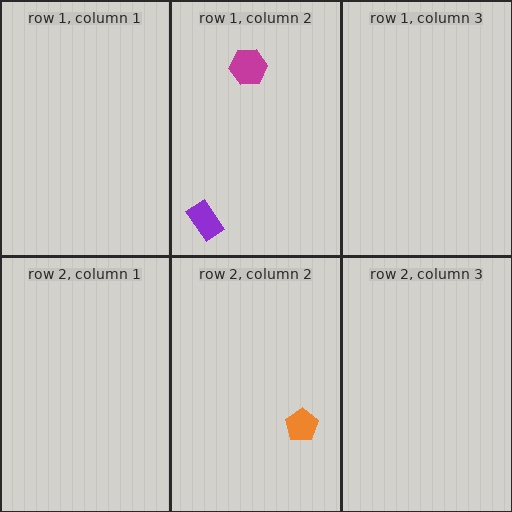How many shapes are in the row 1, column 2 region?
2.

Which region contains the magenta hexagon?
The row 1, column 2 region.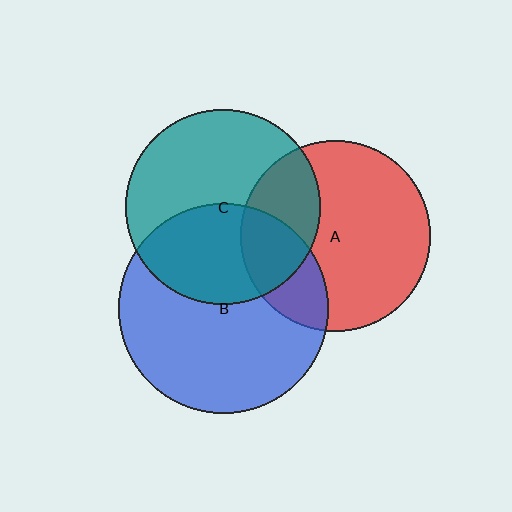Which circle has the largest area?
Circle B (blue).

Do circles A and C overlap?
Yes.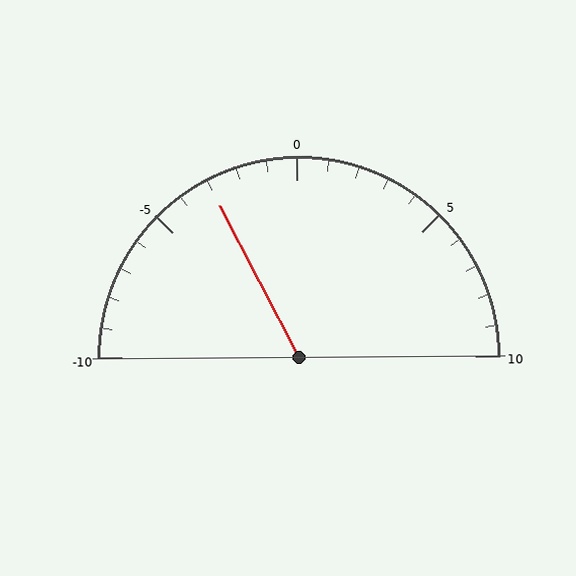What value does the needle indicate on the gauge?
The needle indicates approximately -3.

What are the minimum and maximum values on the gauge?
The gauge ranges from -10 to 10.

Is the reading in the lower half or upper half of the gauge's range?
The reading is in the lower half of the range (-10 to 10).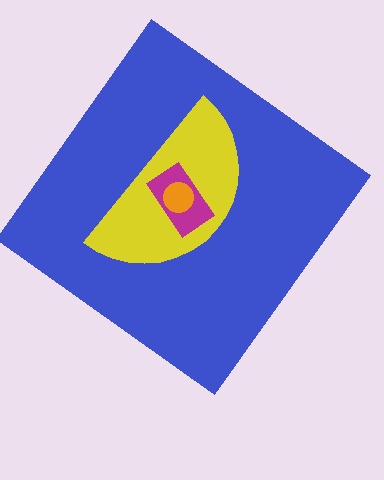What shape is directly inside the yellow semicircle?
The magenta rectangle.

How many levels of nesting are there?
4.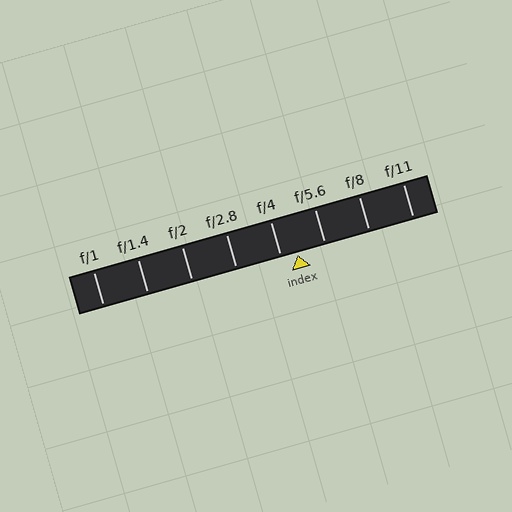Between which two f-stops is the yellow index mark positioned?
The index mark is between f/4 and f/5.6.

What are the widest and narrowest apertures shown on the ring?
The widest aperture shown is f/1 and the narrowest is f/11.